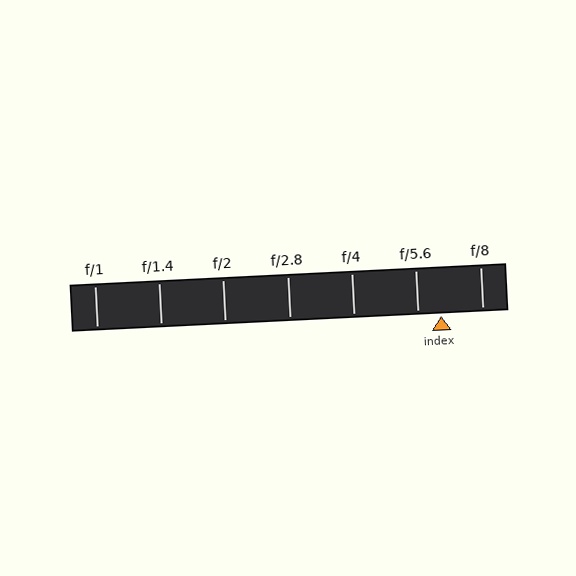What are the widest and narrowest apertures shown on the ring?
The widest aperture shown is f/1 and the narrowest is f/8.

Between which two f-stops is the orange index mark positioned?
The index mark is between f/5.6 and f/8.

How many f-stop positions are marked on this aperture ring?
There are 7 f-stop positions marked.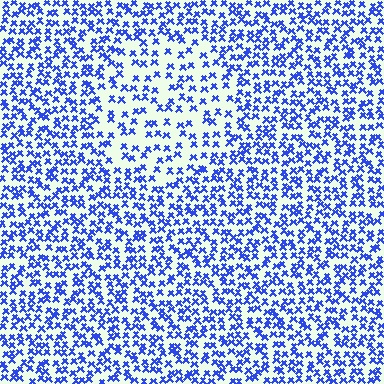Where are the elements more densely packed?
The elements are more densely packed outside the circle boundary.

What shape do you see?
I see a circle.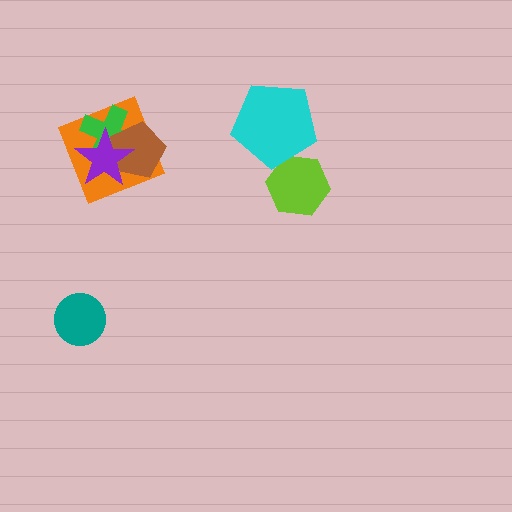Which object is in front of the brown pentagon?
The purple star is in front of the brown pentagon.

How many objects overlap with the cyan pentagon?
1 object overlaps with the cyan pentagon.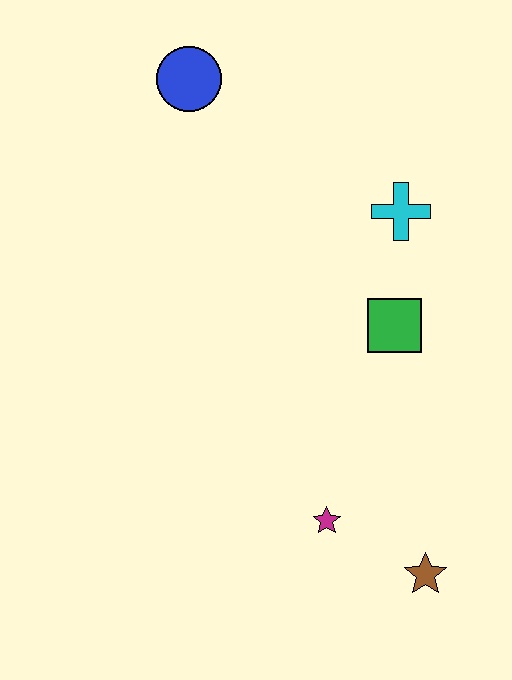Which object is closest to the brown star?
The magenta star is closest to the brown star.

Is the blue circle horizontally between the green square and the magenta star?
No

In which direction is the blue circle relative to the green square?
The blue circle is above the green square.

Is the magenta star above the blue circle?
No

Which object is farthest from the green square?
The blue circle is farthest from the green square.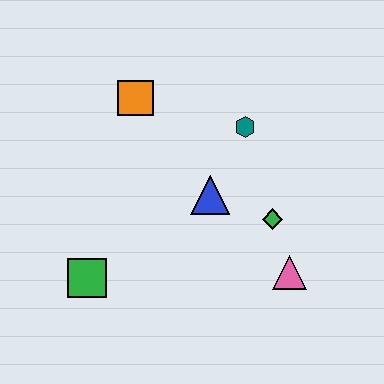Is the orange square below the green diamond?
No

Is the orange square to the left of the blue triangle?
Yes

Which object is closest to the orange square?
The teal hexagon is closest to the orange square.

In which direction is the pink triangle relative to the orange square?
The pink triangle is below the orange square.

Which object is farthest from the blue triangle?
The green square is farthest from the blue triangle.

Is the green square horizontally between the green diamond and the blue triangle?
No